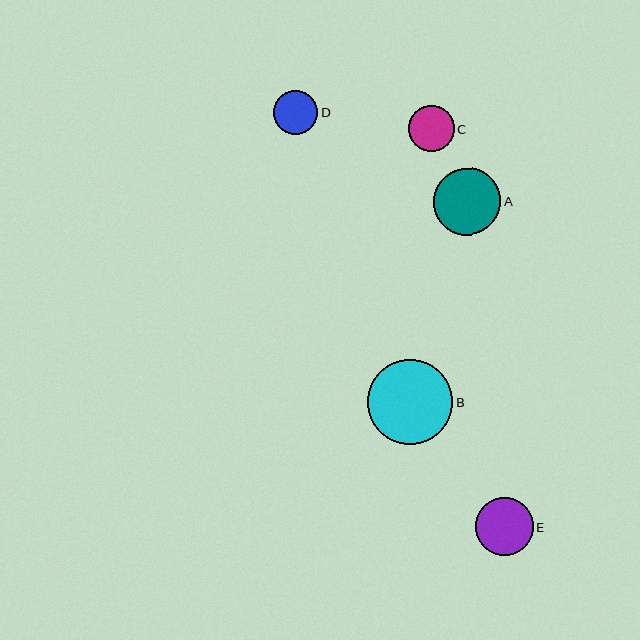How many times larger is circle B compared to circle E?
Circle B is approximately 1.5 times the size of circle E.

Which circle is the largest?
Circle B is the largest with a size of approximately 86 pixels.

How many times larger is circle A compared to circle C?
Circle A is approximately 1.5 times the size of circle C.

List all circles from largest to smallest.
From largest to smallest: B, A, E, C, D.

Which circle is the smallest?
Circle D is the smallest with a size of approximately 44 pixels.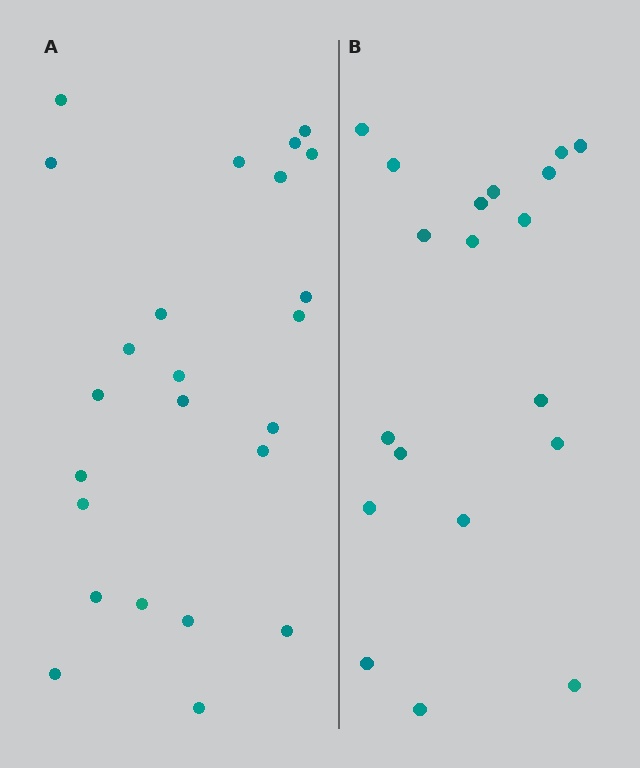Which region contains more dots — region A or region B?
Region A (the left region) has more dots.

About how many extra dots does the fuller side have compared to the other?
Region A has about 5 more dots than region B.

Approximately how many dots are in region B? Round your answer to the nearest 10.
About 20 dots. (The exact count is 19, which rounds to 20.)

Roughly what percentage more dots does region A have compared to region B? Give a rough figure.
About 25% more.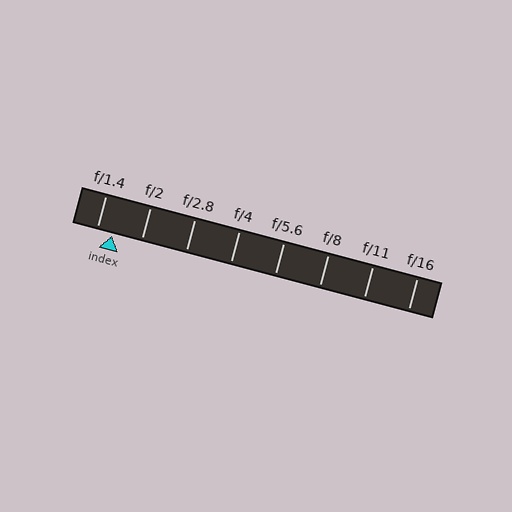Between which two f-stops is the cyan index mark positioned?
The index mark is between f/1.4 and f/2.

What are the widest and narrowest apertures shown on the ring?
The widest aperture shown is f/1.4 and the narrowest is f/16.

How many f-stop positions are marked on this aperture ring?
There are 8 f-stop positions marked.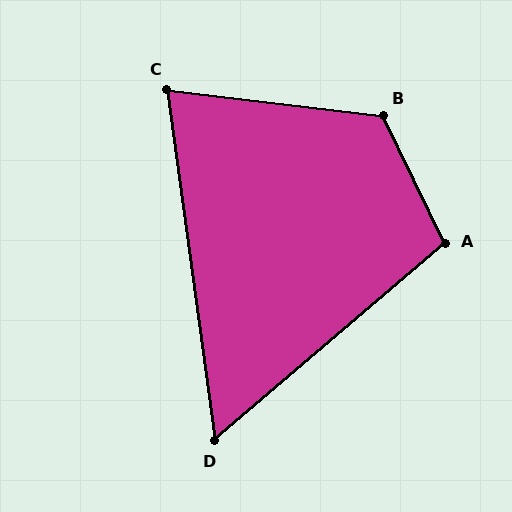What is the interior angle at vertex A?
Approximately 105 degrees (obtuse).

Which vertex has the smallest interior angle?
D, at approximately 57 degrees.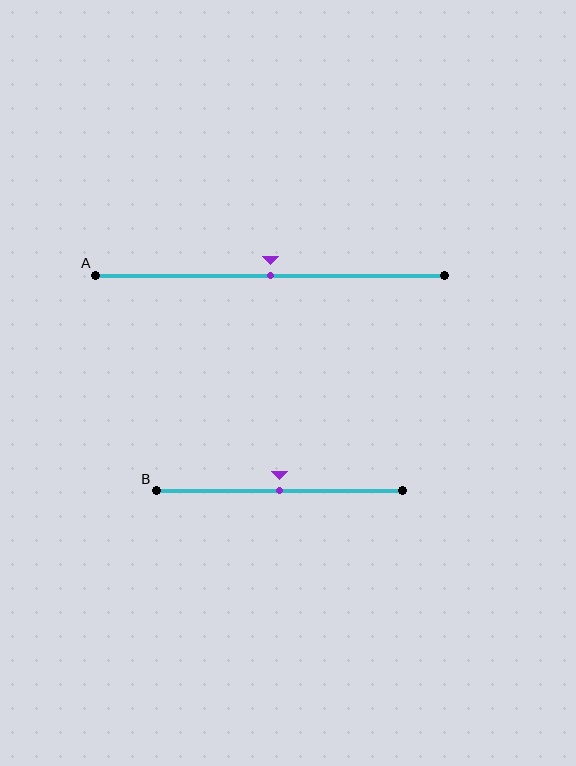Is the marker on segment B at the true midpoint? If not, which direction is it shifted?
Yes, the marker on segment B is at the true midpoint.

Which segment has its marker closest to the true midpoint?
Segment A has its marker closest to the true midpoint.